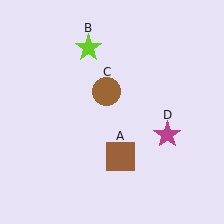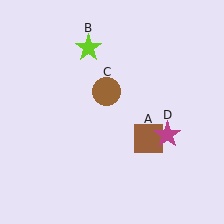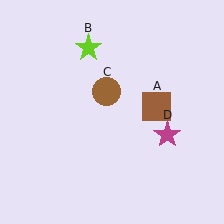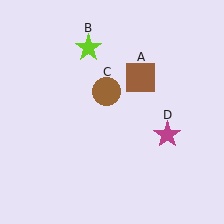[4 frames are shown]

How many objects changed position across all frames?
1 object changed position: brown square (object A).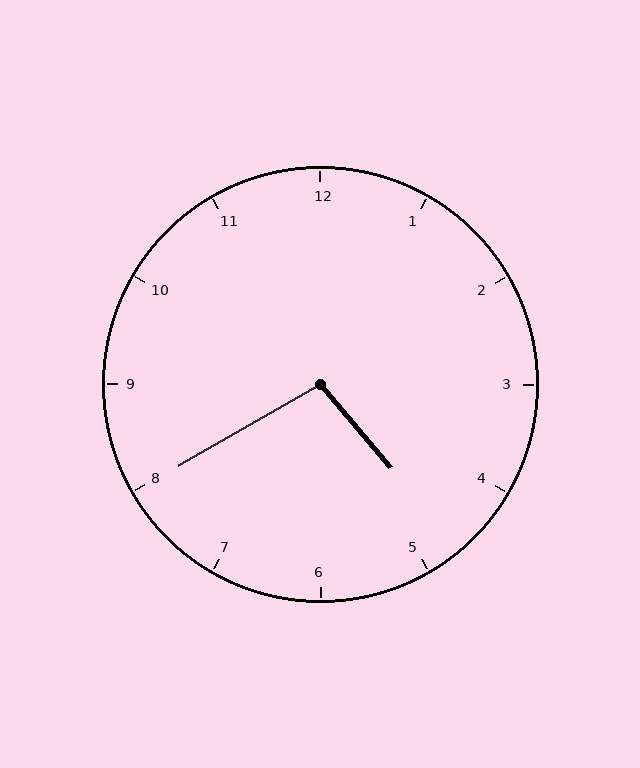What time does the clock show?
4:40.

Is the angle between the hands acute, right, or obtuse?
It is obtuse.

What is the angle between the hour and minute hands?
Approximately 100 degrees.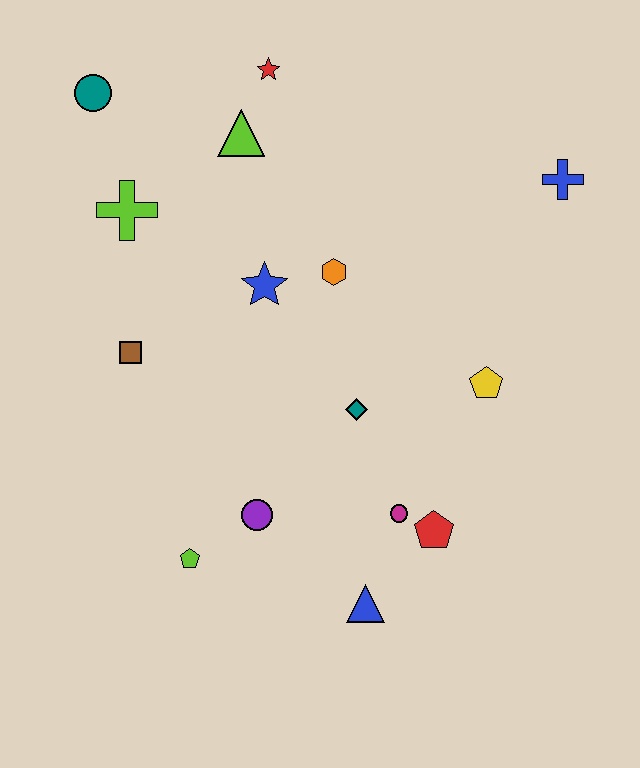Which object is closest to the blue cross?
The yellow pentagon is closest to the blue cross.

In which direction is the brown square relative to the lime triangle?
The brown square is below the lime triangle.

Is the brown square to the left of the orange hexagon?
Yes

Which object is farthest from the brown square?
The blue cross is farthest from the brown square.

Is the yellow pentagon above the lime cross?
No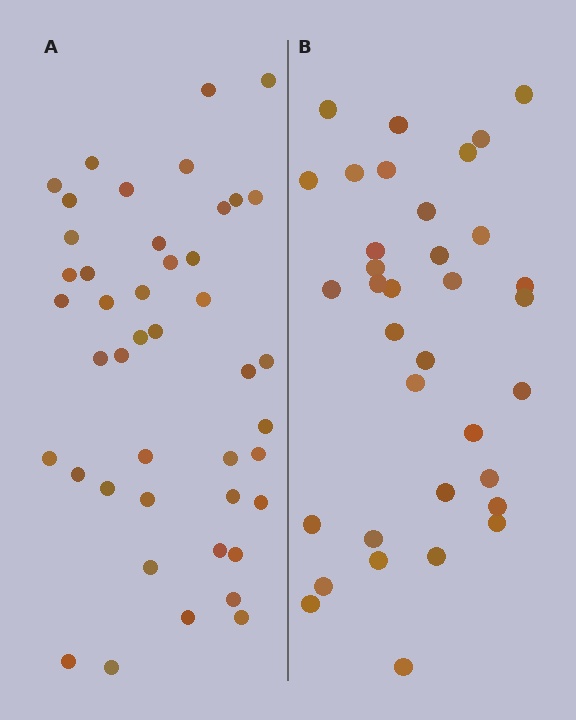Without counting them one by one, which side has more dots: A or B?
Region A (the left region) has more dots.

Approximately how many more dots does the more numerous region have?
Region A has roughly 8 or so more dots than region B.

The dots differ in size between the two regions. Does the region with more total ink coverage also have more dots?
No. Region B has more total ink coverage because its dots are larger, but region A actually contains more individual dots. Total area can be misleading — the number of items is what matters here.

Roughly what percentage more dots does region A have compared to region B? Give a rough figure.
About 25% more.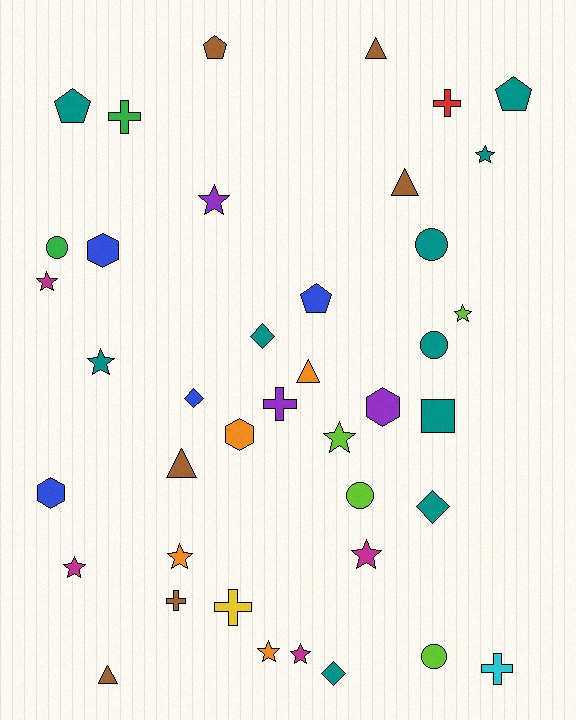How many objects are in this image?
There are 40 objects.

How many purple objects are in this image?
There are 3 purple objects.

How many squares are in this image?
There is 1 square.